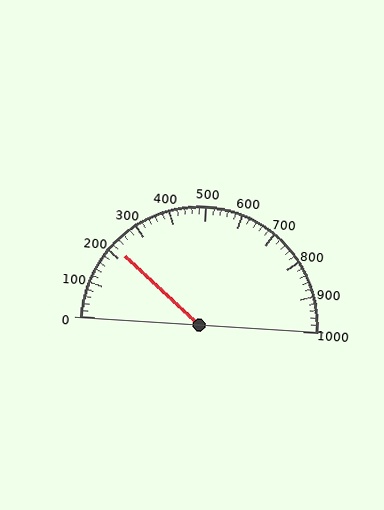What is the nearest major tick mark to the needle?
The nearest major tick mark is 200.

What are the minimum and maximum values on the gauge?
The gauge ranges from 0 to 1000.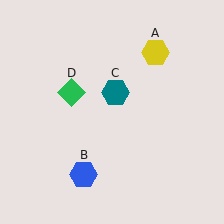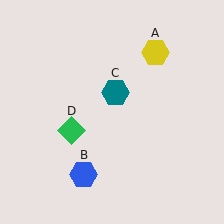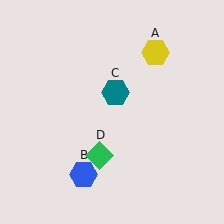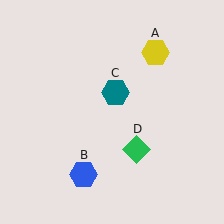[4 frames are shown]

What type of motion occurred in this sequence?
The green diamond (object D) rotated counterclockwise around the center of the scene.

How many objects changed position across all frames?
1 object changed position: green diamond (object D).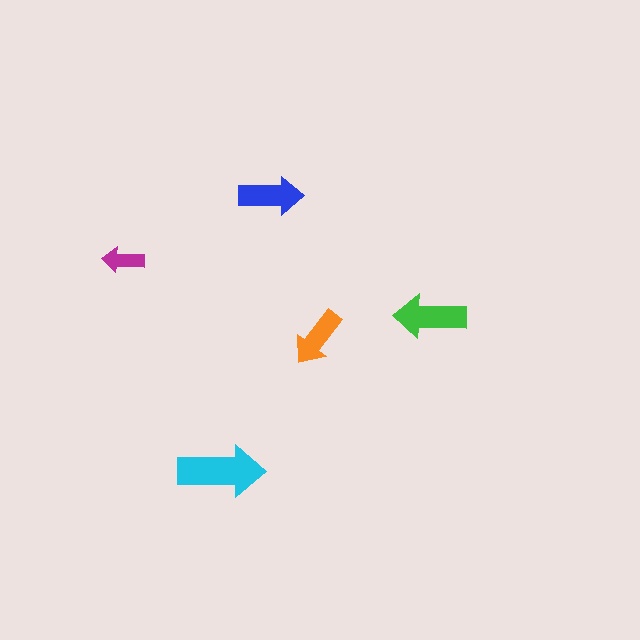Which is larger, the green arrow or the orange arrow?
The green one.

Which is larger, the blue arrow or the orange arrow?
The blue one.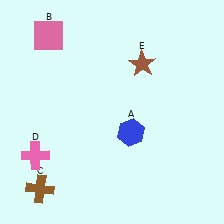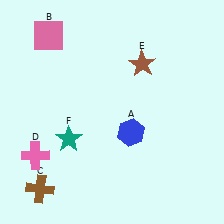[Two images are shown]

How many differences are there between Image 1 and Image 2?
There is 1 difference between the two images.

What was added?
A teal star (F) was added in Image 2.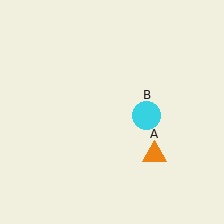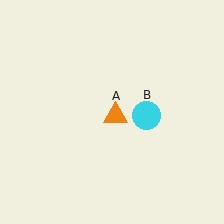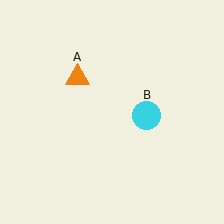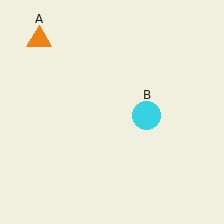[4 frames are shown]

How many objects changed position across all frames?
1 object changed position: orange triangle (object A).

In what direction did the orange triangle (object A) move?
The orange triangle (object A) moved up and to the left.